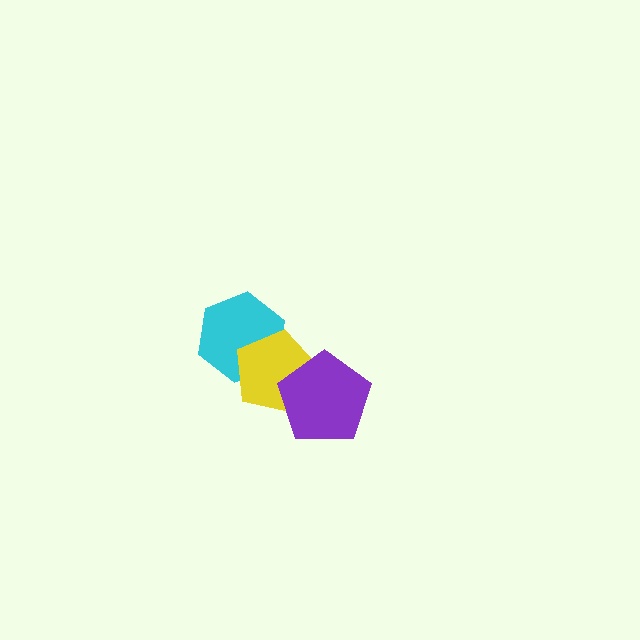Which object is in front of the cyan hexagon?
The yellow pentagon is in front of the cyan hexagon.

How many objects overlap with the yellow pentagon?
2 objects overlap with the yellow pentagon.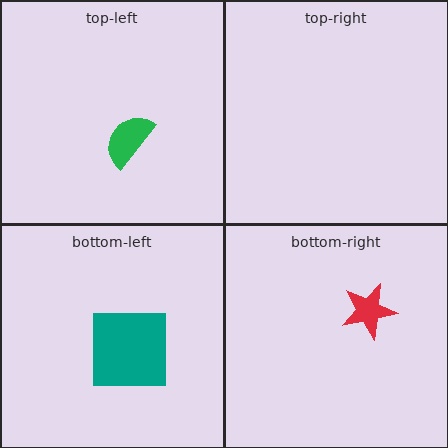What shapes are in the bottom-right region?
The red star.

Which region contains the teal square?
The bottom-left region.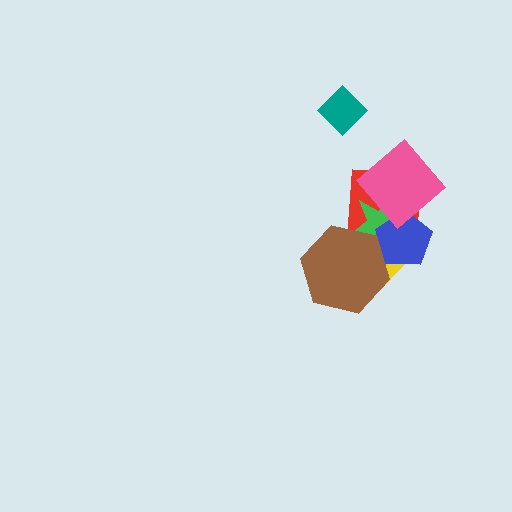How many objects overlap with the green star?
5 objects overlap with the green star.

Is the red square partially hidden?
Yes, it is partially covered by another shape.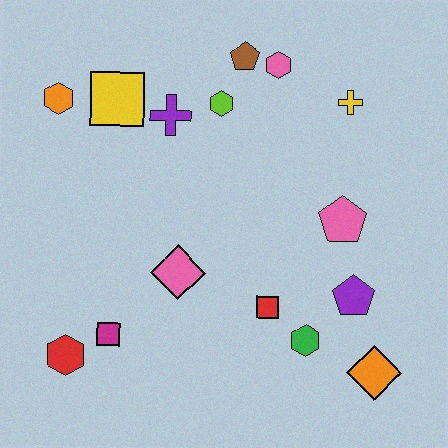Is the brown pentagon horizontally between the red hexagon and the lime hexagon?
No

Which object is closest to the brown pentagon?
The pink hexagon is closest to the brown pentagon.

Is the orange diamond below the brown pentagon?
Yes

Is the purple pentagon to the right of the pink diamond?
Yes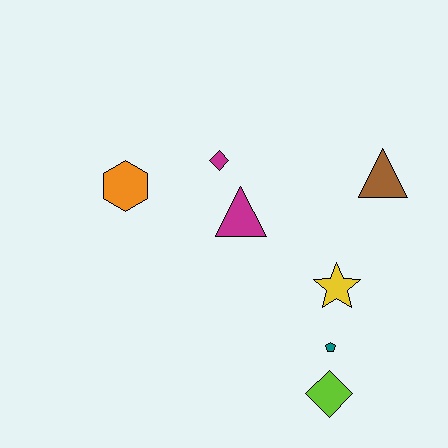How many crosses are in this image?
There are no crosses.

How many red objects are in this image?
There are no red objects.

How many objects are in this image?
There are 7 objects.